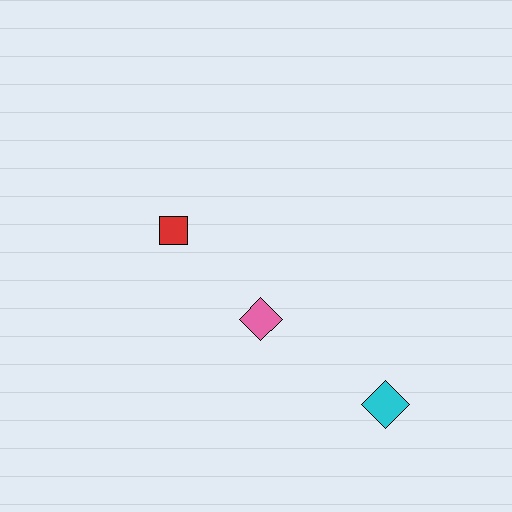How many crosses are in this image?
There are no crosses.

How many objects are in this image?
There are 3 objects.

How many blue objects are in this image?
There are no blue objects.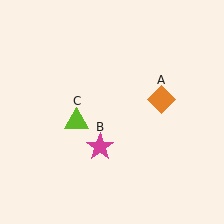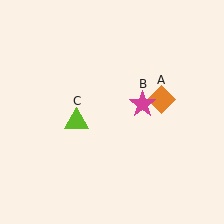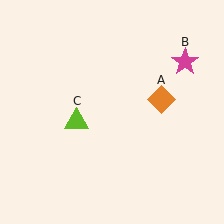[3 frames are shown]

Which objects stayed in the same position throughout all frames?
Orange diamond (object A) and lime triangle (object C) remained stationary.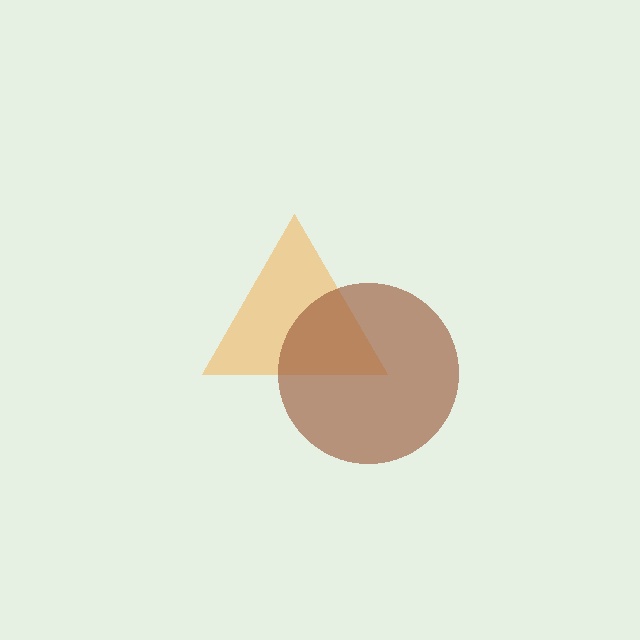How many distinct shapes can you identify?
There are 2 distinct shapes: an orange triangle, a brown circle.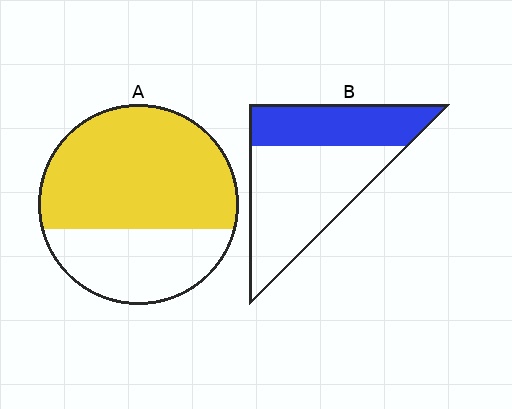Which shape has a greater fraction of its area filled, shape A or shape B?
Shape A.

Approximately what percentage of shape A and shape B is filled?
A is approximately 65% and B is approximately 35%.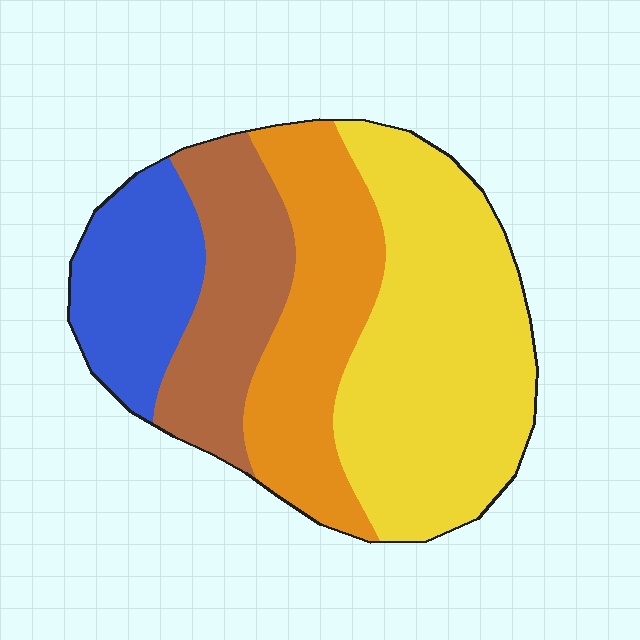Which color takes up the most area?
Yellow, at roughly 40%.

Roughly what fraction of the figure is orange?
Orange covers 24% of the figure.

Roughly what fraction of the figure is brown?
Brown covers around 20% of the figure.